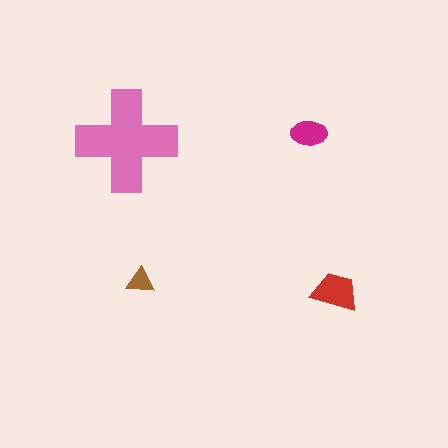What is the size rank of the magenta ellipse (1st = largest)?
3rd.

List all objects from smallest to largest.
The brown triangle, the magenta ellipse, the red trapezoid, the pink cross.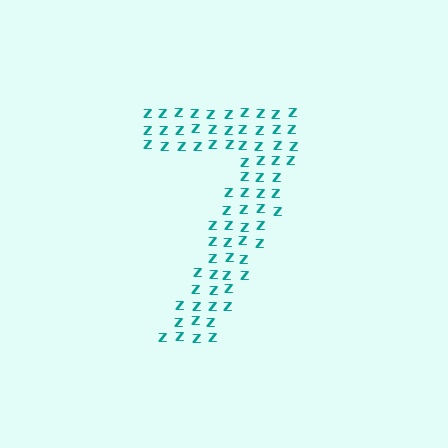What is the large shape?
The large shape is the digit 7.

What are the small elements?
The small elements are letter Z's.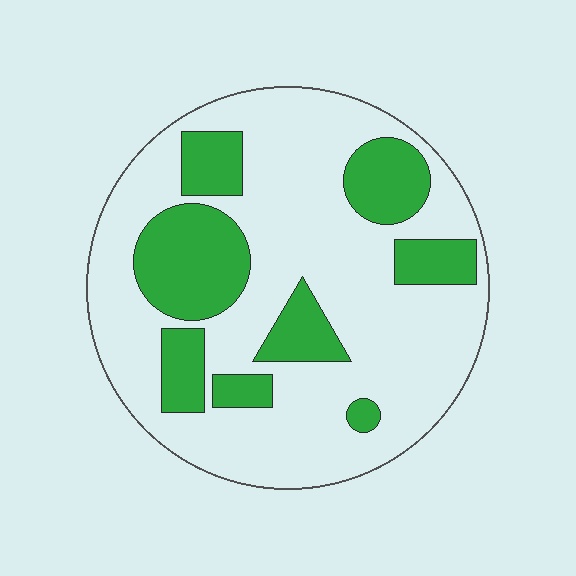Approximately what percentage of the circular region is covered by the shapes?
Approximately 30%.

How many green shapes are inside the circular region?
8.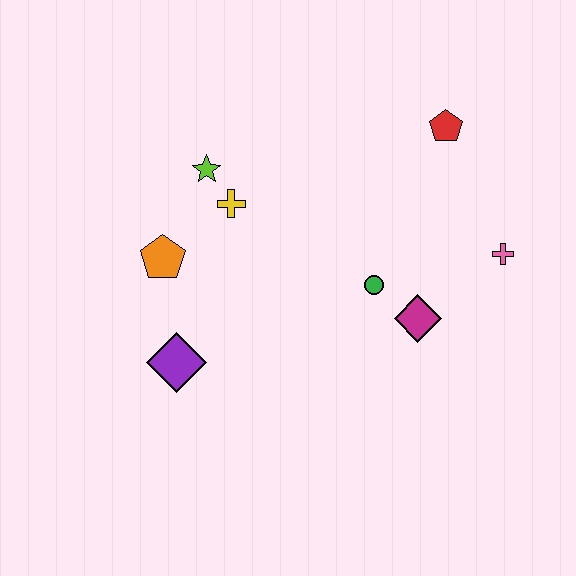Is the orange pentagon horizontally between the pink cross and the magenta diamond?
No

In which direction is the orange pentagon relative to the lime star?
The orange pentagon is below the lime star.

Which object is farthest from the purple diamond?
The red pentagon is farthest from the purple diamond.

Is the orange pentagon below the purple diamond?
No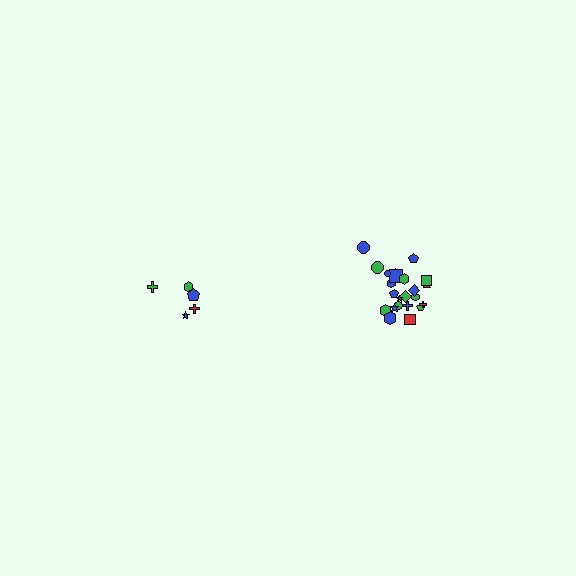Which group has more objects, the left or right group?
The right group.